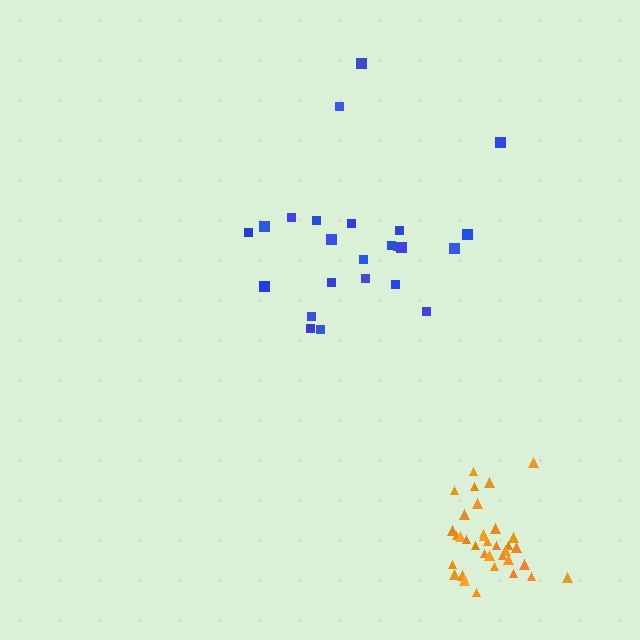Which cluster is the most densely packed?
Orange.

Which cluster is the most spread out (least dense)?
Blue.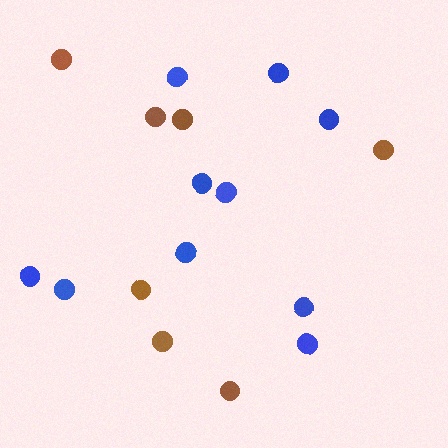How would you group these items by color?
There are 2 groups: one group of brown circles (7) and one group of blue circles (10).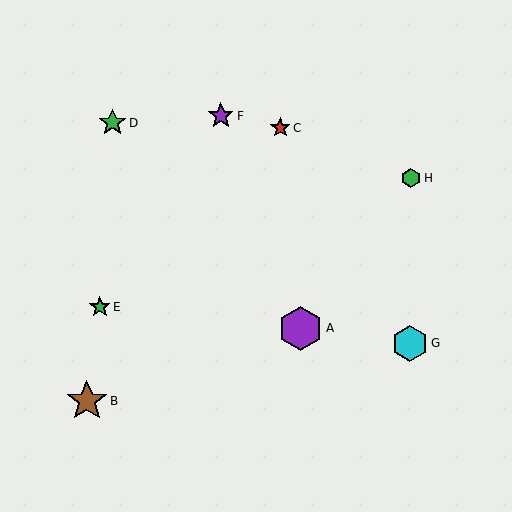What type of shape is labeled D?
Shape D is a green star.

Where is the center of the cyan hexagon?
The center of the cyan hexagon is at (410, 343).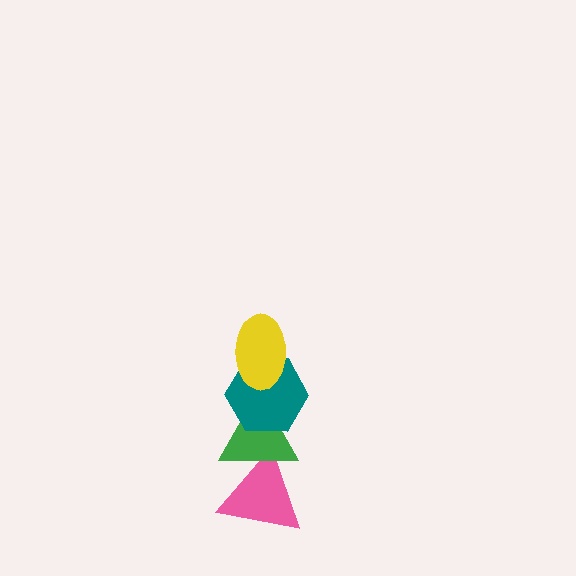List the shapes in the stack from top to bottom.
From top to bottom: the yellow ellipse, the teal hexagon, the green triangle, the pink triangle.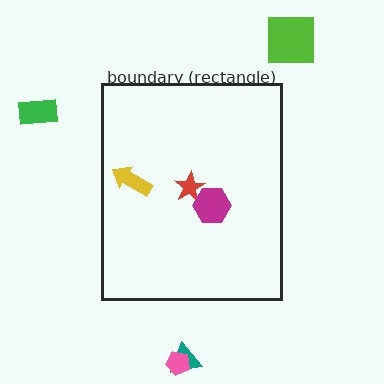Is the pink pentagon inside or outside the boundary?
Outside.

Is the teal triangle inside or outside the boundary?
Outside.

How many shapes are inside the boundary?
3 inside, 4 outside.